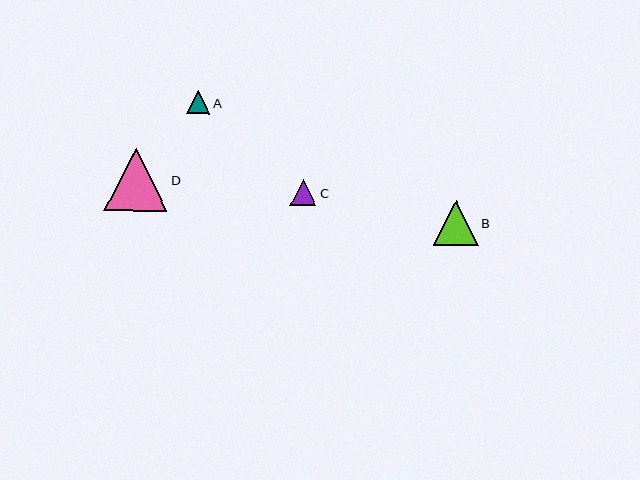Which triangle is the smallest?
Triangle A is the smallest with a size of approximately 23 pixels.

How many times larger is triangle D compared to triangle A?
Triangle D is approximately 2.7 times the size of triangle A.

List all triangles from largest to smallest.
From largest to smallest: D, B, C, A.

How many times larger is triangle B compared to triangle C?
Triangle B is approximately 1.7 times the size of triangle C.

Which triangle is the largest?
Triangle D is the largest with a size of approximately 63 pixels.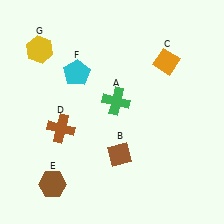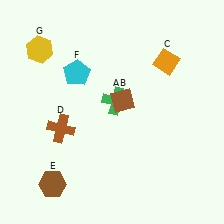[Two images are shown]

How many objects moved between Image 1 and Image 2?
1 object moved between the two images.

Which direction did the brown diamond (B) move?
The brown diamond (B) moved up.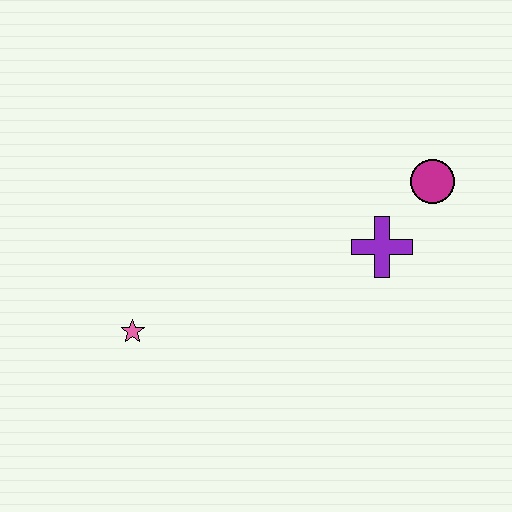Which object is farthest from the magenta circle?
The pink star is farthest from the magenta circle.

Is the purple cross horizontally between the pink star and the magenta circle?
Yes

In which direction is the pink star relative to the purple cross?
The pink star is to the left of the purple cross.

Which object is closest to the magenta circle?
The purple cross is closest to the magenta circle.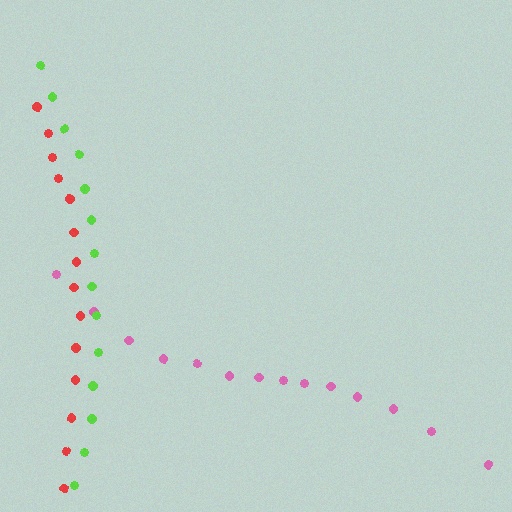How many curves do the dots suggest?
There are 3 distinct paths.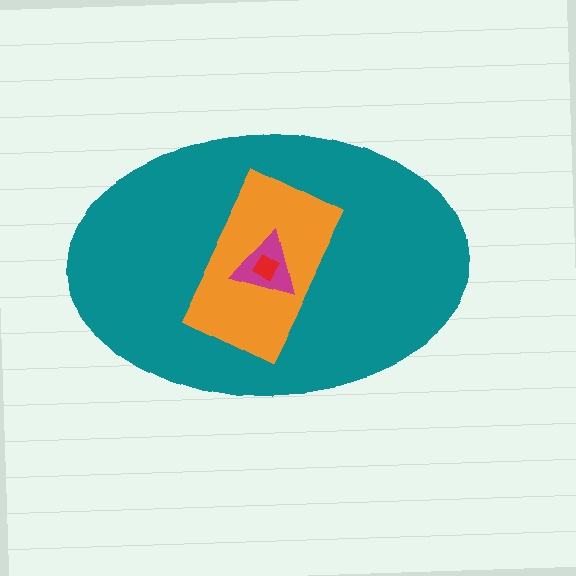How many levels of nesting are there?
4.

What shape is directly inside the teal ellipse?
The orange rectangle.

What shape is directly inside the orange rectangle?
The magenta triangle.